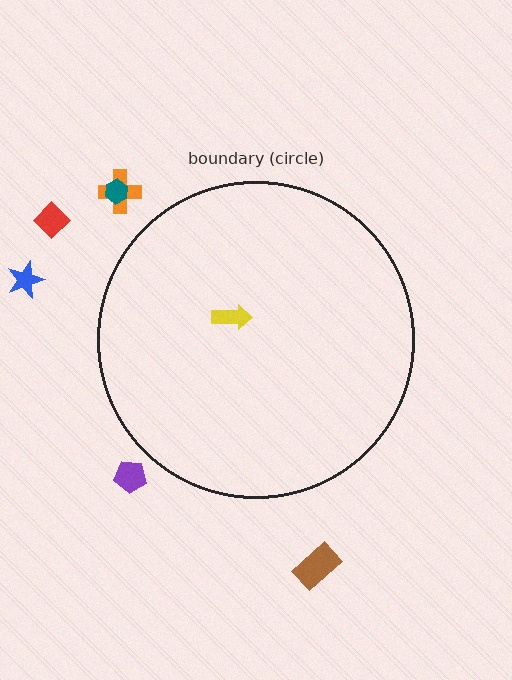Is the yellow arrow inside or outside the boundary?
Inside.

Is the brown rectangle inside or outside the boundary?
Outside.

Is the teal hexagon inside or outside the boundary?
Outside.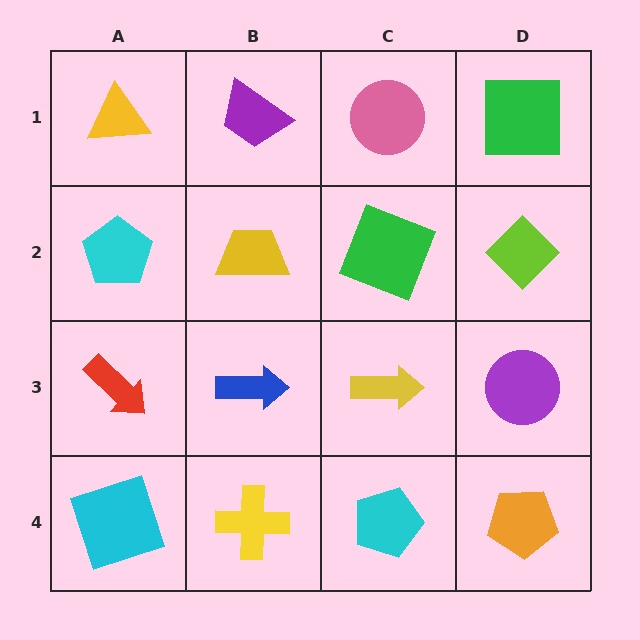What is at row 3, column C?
A yellow arrow.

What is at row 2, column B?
A yellow trapezoid.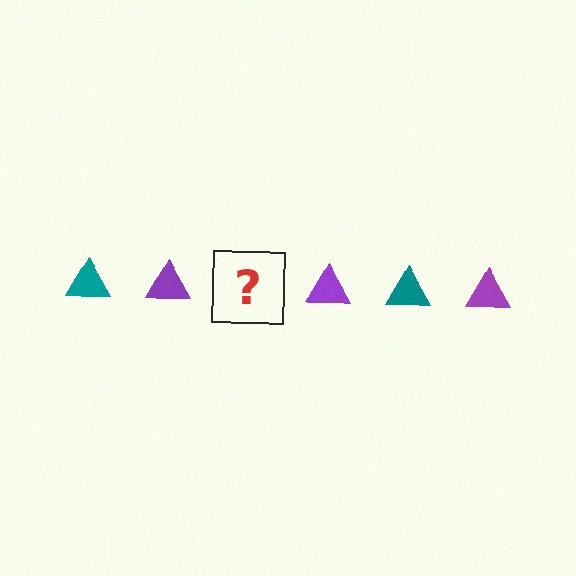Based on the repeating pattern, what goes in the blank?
The blank should be a teal triangle.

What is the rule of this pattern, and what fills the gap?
The rule is that the pattern cycles through teal, purple triangles. The gap should be filled with a teal triangle.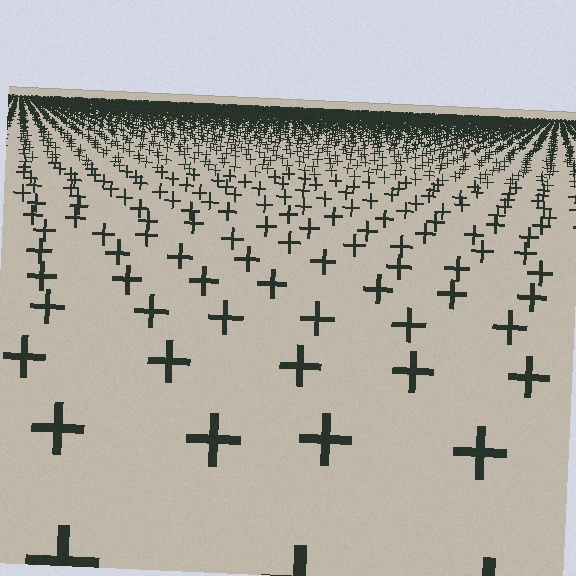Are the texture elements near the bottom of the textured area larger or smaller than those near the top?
Larger. Near the bottom, elements are closer to the viewer and appear at a bigger on-screen size.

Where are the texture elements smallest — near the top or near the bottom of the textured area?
Near the top.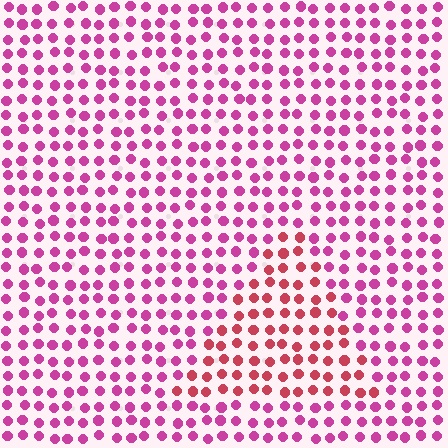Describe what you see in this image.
The image is filled with small magenta elements in a uniform arrangement. A triangle-shaped region is visible where the elements are tinted to a slightly different hue, forming a subtle color boundary.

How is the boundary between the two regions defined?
The boundary is defined purely by a slight shift in hue (about 32 degrees). Spacing, size, and orientation are identical on both sides.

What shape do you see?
I see a triangle.